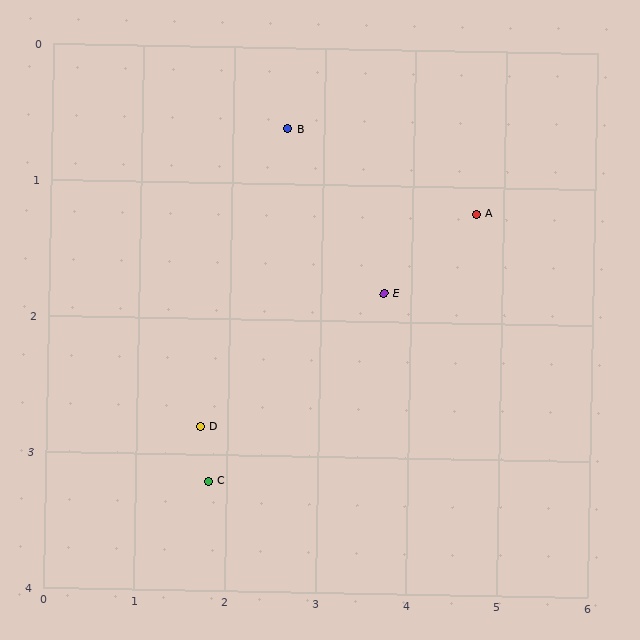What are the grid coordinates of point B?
Point B is at approximately (2.6, 0.6).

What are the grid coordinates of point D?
Point D is at approximately (1.7, 2.8).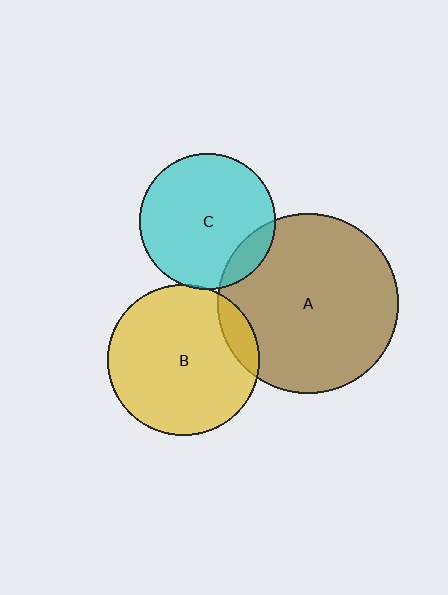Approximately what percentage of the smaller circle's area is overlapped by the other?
Approximately 5%.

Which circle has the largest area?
Circle A (brown).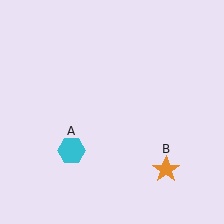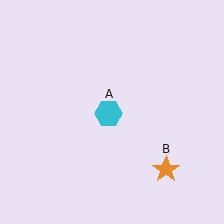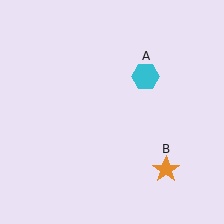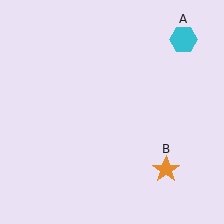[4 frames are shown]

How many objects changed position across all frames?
1 object changed position: cyan hexagon (object A).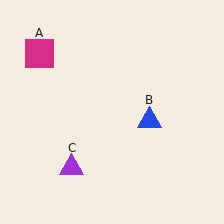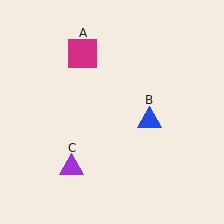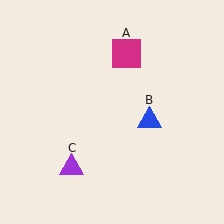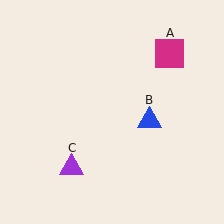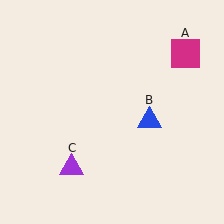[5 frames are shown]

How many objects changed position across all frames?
1 object changed position: magenta square (object A).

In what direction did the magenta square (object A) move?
The magenta square (object A) moved right.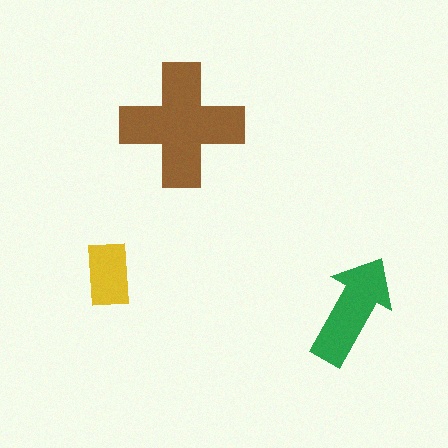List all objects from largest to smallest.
The brown cross, the green arrow, the yellow rectangle.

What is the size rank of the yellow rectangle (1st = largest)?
3rd.